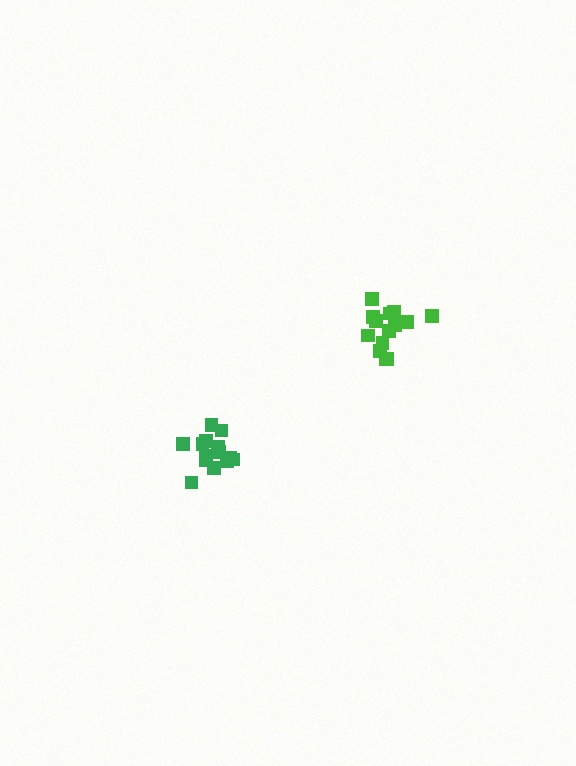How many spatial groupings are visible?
There are 2 spatial groupings.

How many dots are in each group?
Group 1: 14 dots, Group 2: 14 dots (28 total).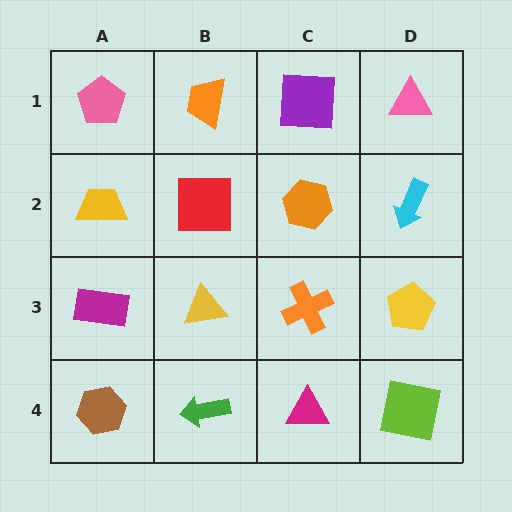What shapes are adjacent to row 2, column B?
An orange trapezoid (row 1, column B), a yellow triangle (row 3, column B), a yellow trapezoid (row 2, column A), an orange hexagon (row 2, column C).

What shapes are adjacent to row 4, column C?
An orange cross (row 3, column C), a green arrow (row 4, column B), a lime square (row 4, column D).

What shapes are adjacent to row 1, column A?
A yellow trapezoid (row 2, column A), an orange trapezoid (row 1, column B).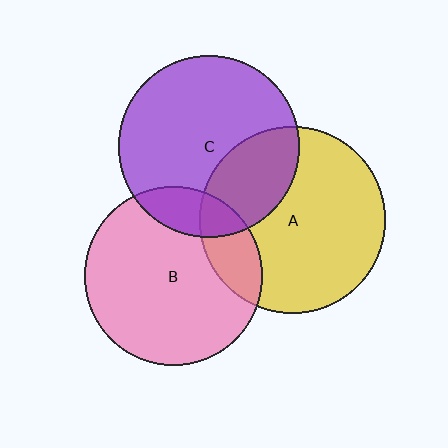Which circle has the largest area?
Circle A (yellow).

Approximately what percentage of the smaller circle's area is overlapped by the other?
Approximately 15%.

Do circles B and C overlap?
Yes.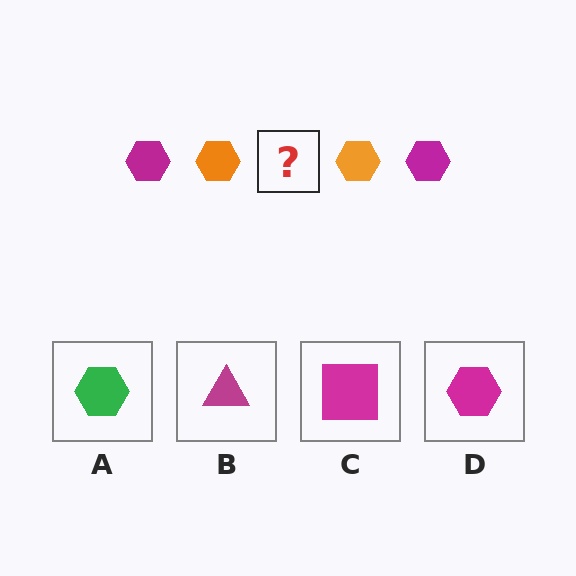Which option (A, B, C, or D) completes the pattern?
D.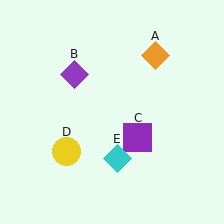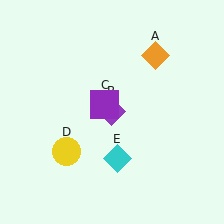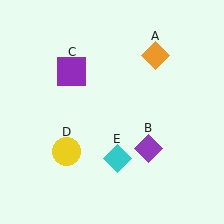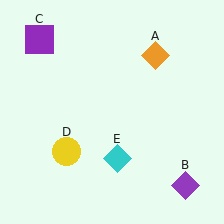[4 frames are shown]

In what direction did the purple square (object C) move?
The purple square (object C) moved up and to the left.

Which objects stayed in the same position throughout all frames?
Orange diamond (object A) and yellow circle (object D) and cyan diamond (object E) remained stationary.